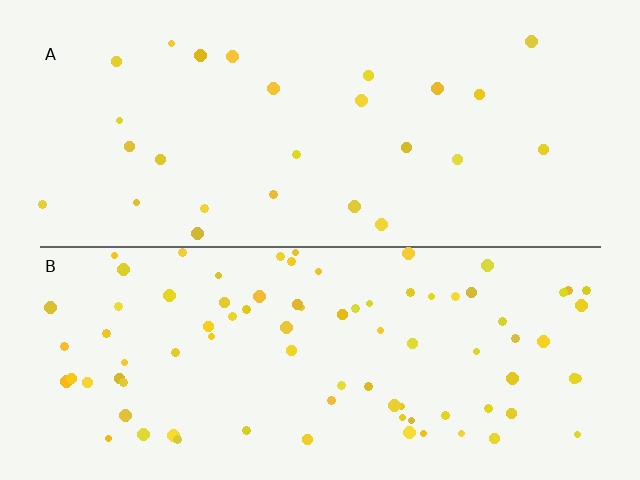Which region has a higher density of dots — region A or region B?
B (the bottom).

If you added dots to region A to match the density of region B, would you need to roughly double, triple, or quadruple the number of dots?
Approximately triple.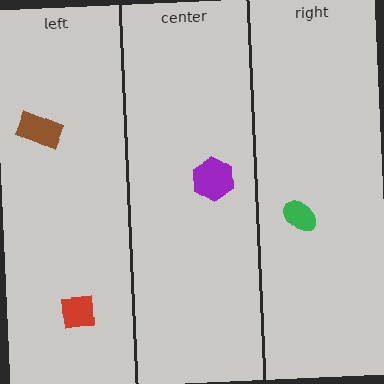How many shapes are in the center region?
1.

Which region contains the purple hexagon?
The center region.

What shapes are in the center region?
The purple hexagon.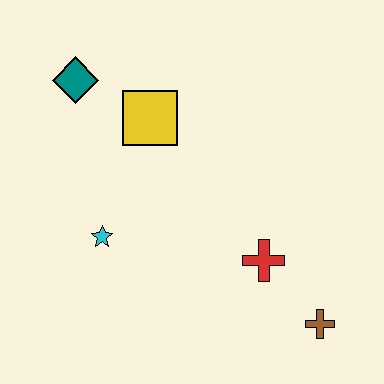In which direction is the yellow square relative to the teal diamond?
The yellow square is to the right of the teal diamond.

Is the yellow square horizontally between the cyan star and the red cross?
Yes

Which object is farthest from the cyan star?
The brown cross is farthest from the cyan star.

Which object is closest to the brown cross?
The red cross is closest to the brown cross.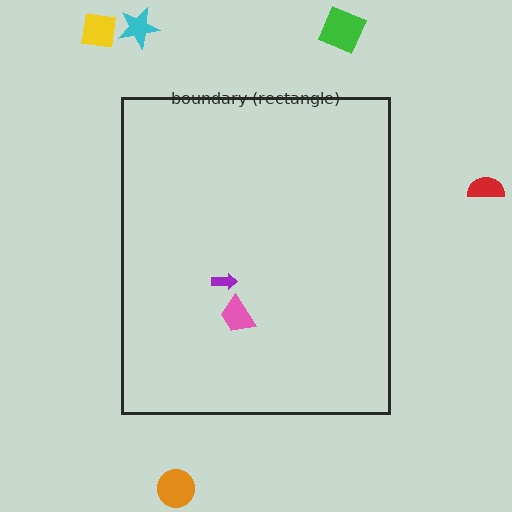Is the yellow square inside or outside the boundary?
Outside.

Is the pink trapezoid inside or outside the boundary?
Inside.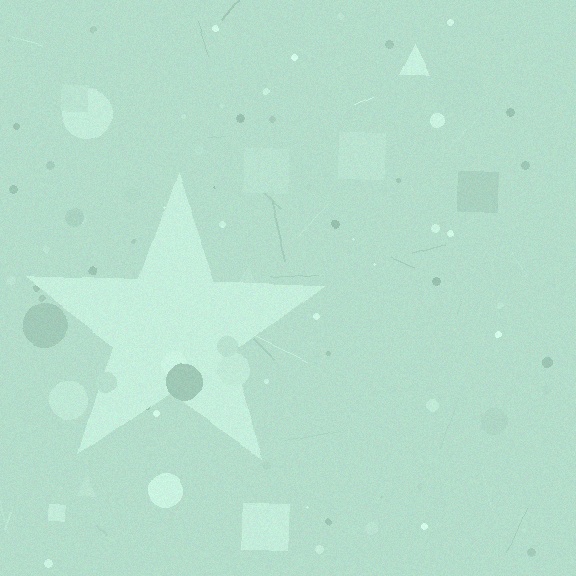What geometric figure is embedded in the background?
A star is embedded in the background.